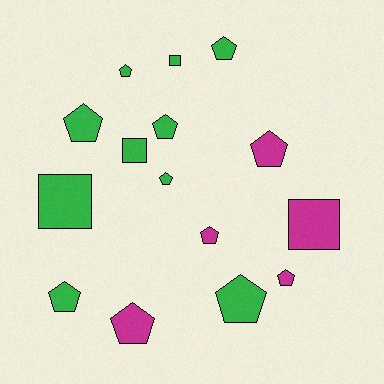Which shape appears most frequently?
Pentagon, with 11 objects.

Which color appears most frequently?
Green, with 10 objects.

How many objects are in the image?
There are 15 objects.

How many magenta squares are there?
There is 1 magenta square.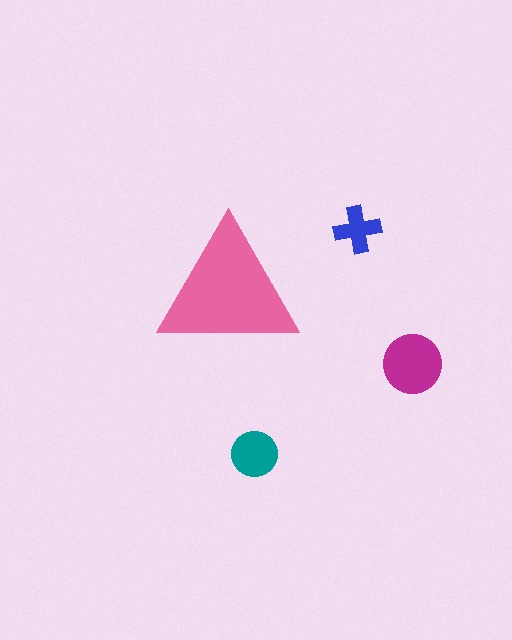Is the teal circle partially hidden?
No, the teal circle is fully visible.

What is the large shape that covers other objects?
A pink triangle.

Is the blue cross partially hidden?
No, the blue cross is fully visible.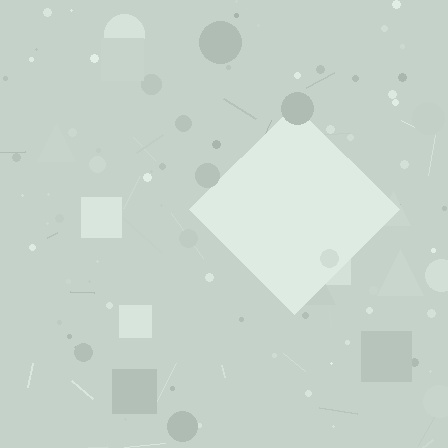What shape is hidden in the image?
A diamond is hidden in the image.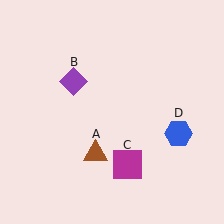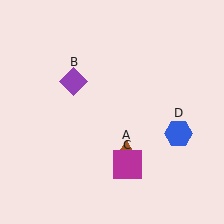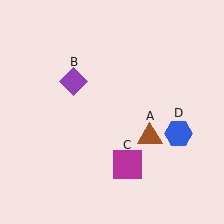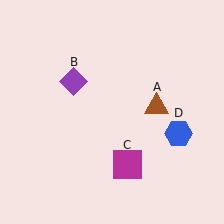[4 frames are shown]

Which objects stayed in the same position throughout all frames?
Purple diamond (object B) and magenta square (object C) and blue hexagon (object D) remained stationary.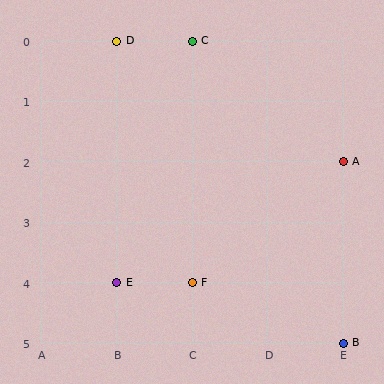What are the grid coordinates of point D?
Point D is at grid coordinates (B, 0).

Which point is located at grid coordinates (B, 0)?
Point D is at (B, 0).